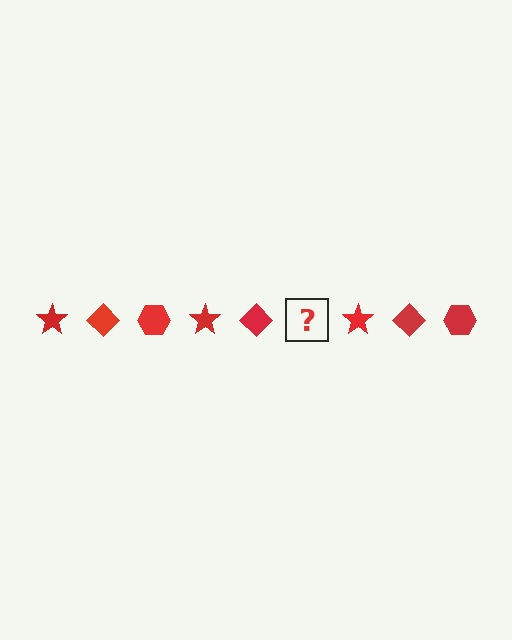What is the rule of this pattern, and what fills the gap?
The rule is that the pattern cycles through star, diamond, hexagon shapes in red. The gap should be filled with a red hexagon.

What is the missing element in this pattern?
The missing element is a red hexagon.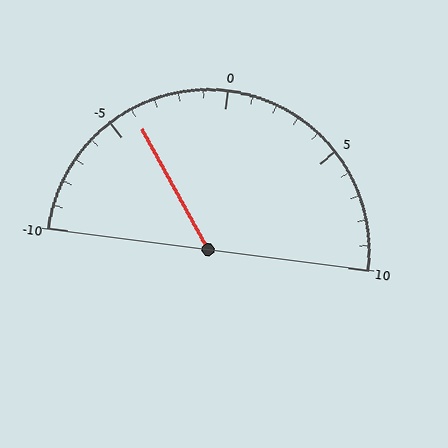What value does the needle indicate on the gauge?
The needle indicates approximately -4.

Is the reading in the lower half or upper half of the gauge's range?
The reading is in the lower half of the range (-10 to 10).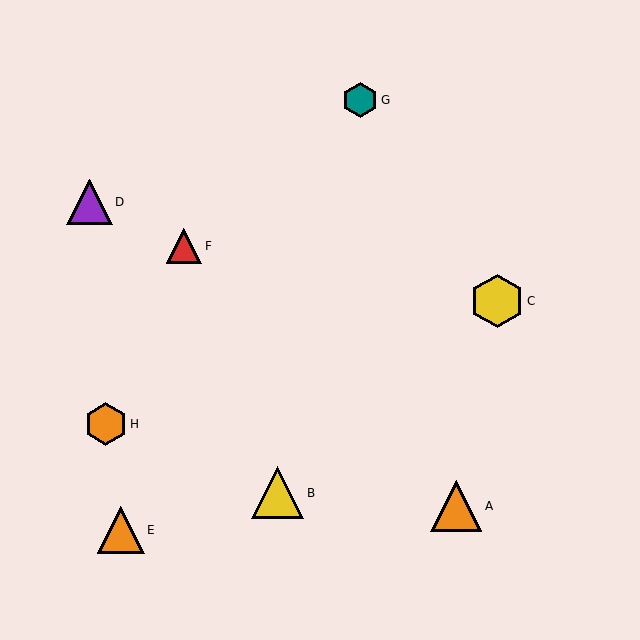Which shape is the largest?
The yellow hexagon (labeled C) is the largest.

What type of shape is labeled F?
Shape F is a red triangle.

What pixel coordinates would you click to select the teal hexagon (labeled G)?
Click at (360, 100) to select the teal hexagon G.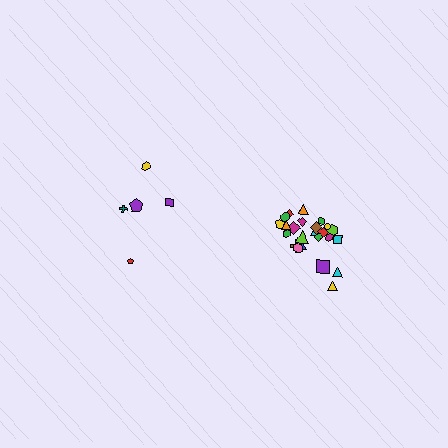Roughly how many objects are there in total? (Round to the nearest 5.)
Roughly 30 objects in total.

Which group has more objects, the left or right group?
The right group.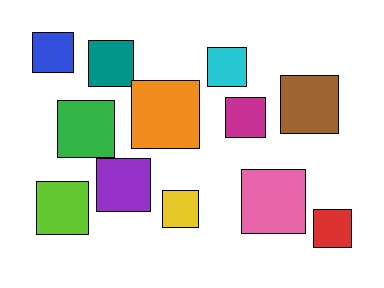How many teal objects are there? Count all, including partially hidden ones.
There is 1 teal object.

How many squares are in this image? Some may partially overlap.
There are 12 squares.